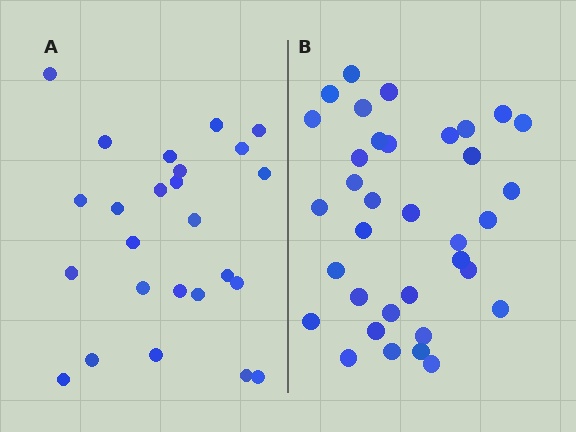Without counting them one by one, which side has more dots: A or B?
Region B (the right region) has more dots.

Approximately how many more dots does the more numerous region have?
Region B has roughly 10 or so more dots than region A.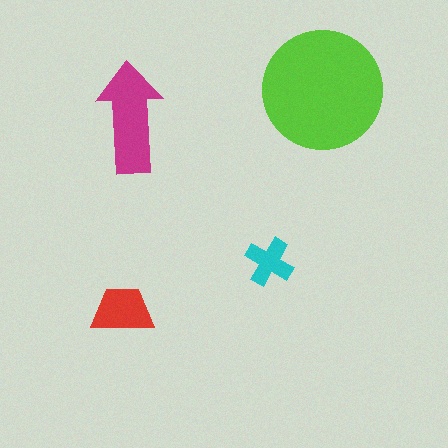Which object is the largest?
The lime circle.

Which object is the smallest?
The cyan cross.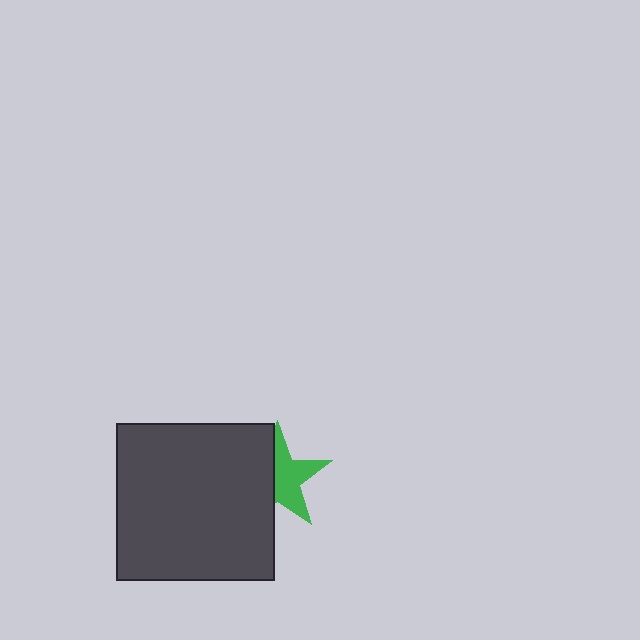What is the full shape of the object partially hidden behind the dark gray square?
The partially hidden object is a green star.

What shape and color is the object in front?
The object in front is a dark gray square.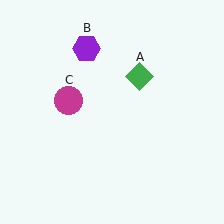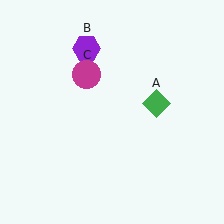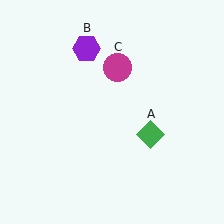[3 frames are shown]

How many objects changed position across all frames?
2 objects changed position: green diamond (object A), magenta circle (object C).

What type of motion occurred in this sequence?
The green diamond (object A), magenta circle (object C) rotated clockwise around the center of the scene.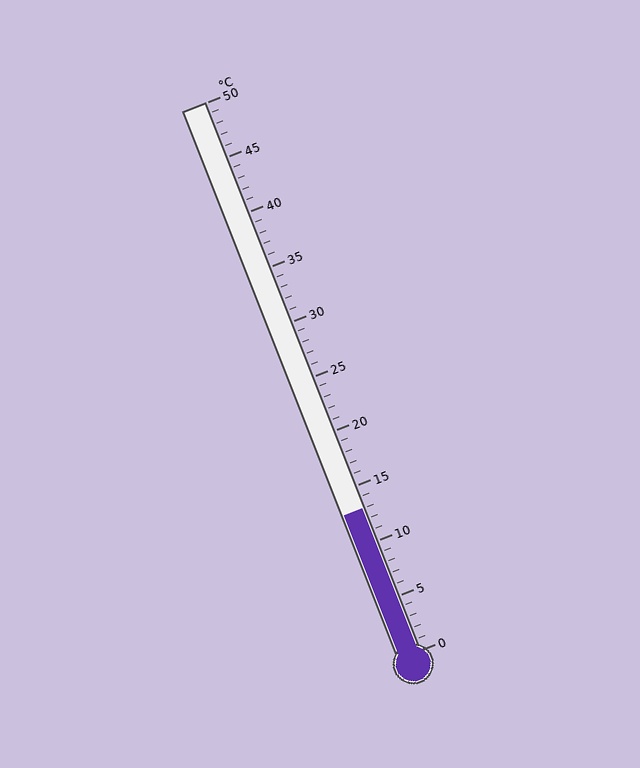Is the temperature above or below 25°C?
The temperature is below 25°C.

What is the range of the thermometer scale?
The thermometer scale ranges from 0°C to 50°C.